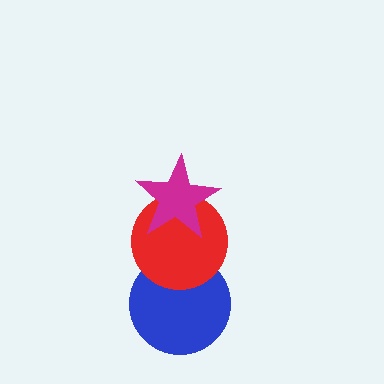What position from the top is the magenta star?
The magenta star is 1st from the top.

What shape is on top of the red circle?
The magenta star is on top of the red circle.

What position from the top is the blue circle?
The blue circle is 3rd from the top.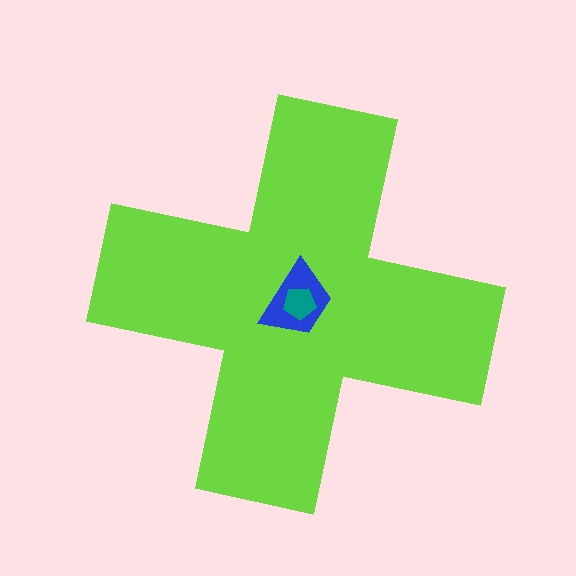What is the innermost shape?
The teal pentagon.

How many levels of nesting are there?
3.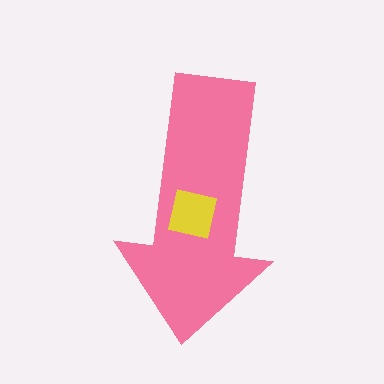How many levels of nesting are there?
2.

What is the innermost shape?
The yellow square.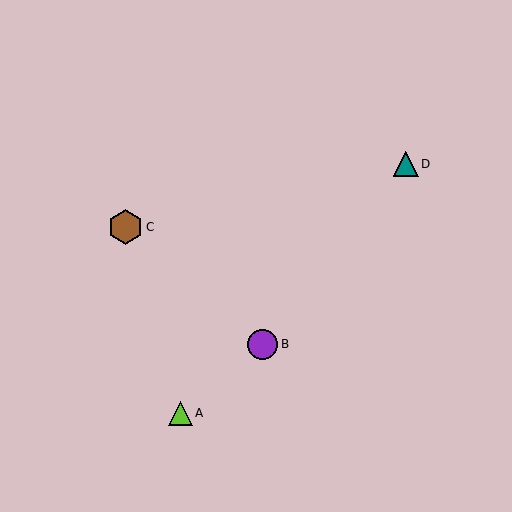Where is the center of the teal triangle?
The center of the teal triangle is at (406, 164).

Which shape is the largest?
The brown hexagon (labeled C) is the largest.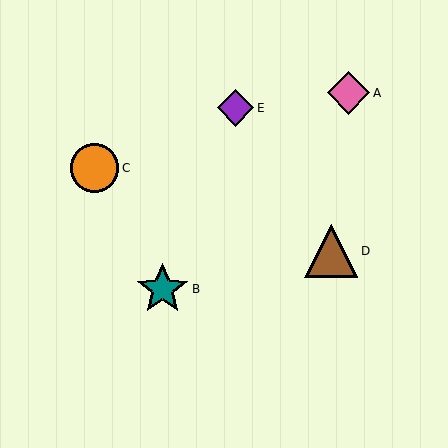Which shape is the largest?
The brown triangle (labeled D) is the largest.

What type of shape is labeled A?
Shape A is a pink diamond.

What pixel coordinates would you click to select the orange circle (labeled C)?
Click at (95, 168) to select the orange circle C.